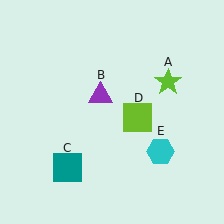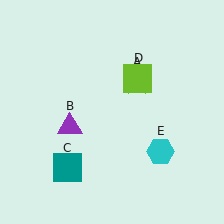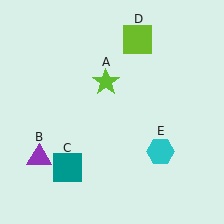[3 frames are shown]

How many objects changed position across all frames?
3 objects changed position: lime star (object A), purple triangle (object B), lime square (object D).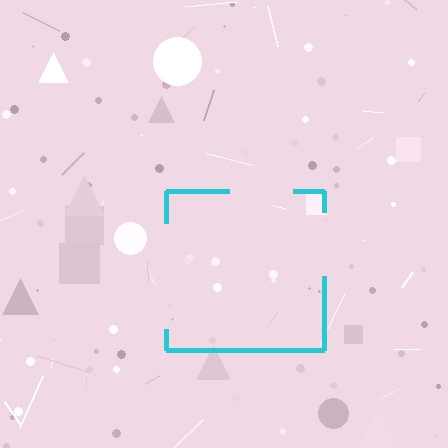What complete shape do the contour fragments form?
The contour fragments form a square.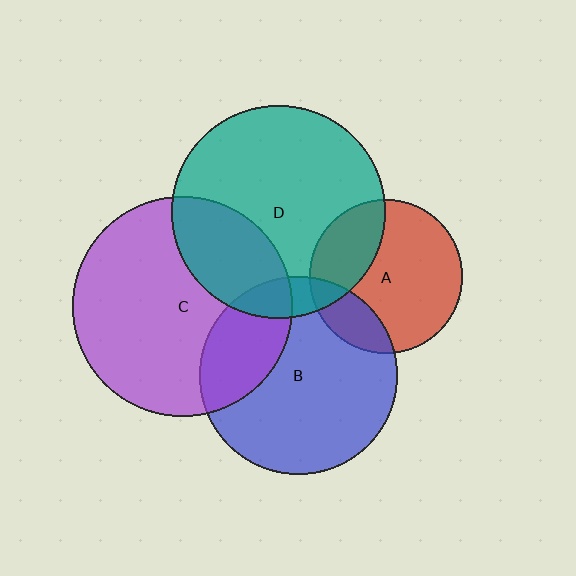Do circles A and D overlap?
Yes.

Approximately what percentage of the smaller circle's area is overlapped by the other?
Approximately 30%.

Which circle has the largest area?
Circle C (purple).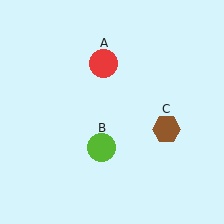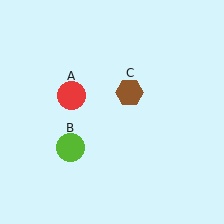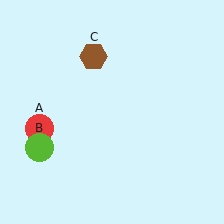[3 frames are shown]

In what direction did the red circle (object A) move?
The red circle (object A) moved down and to the left.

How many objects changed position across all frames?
3 objects changed position: red circle (object A), lime circle (object B), brown hexagon (object C).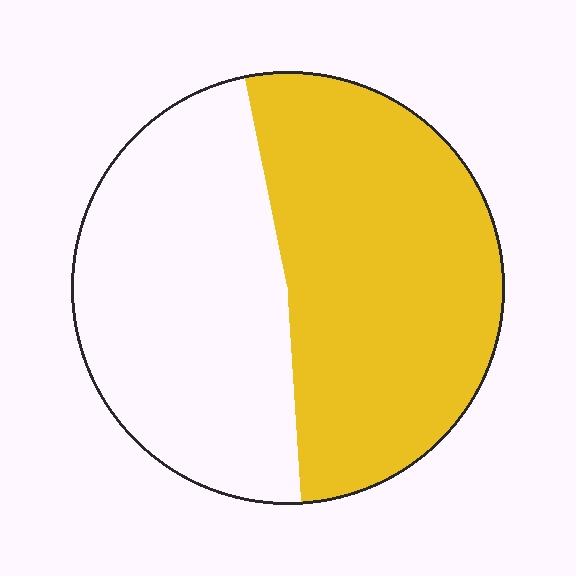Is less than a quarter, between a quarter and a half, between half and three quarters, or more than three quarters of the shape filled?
Between half and three quarters.